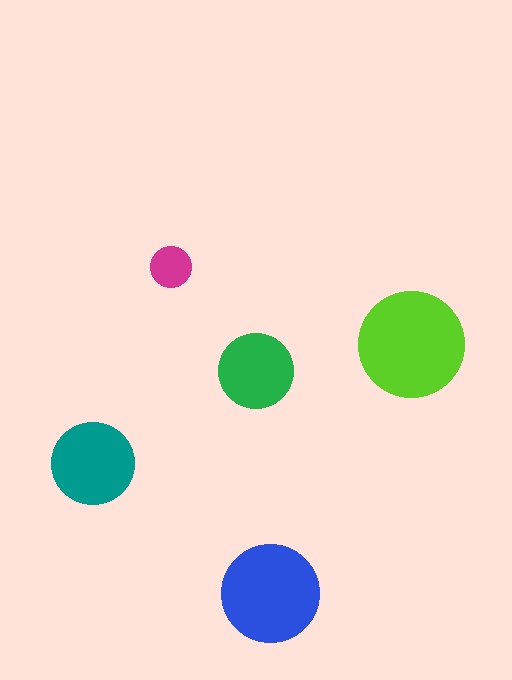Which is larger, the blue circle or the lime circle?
The lime one.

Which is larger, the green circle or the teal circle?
The teal one.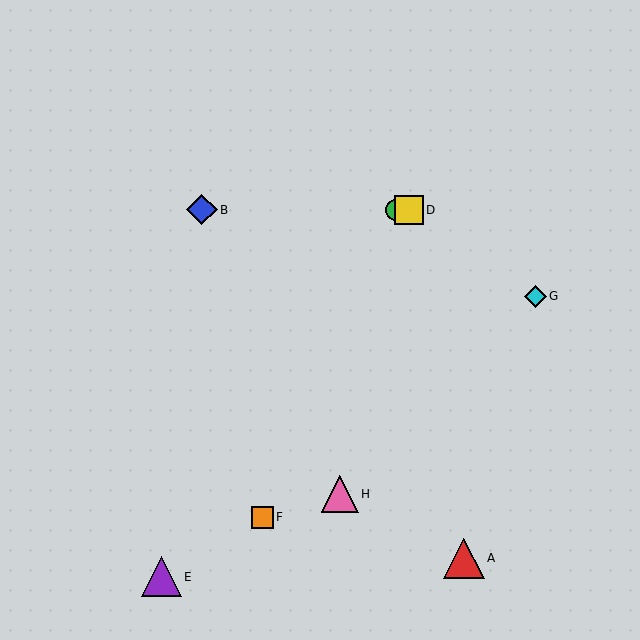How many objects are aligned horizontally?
3 objects (B, C, D) are aligned horizontally.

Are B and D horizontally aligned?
Yes, both are at y≈210.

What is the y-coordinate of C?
Object C is at y≈210.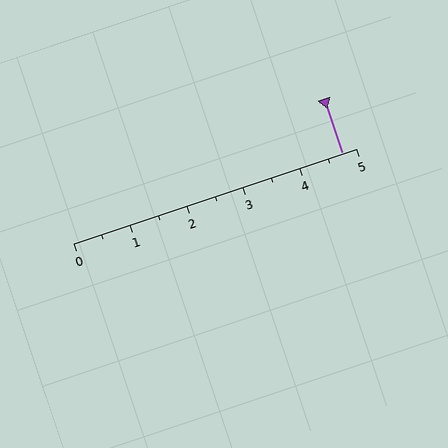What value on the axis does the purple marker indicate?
The marker indicates approximately 4.8.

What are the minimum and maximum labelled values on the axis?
The axis runs from 0 to 5.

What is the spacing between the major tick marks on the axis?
The major ticks are spaced 1 apart.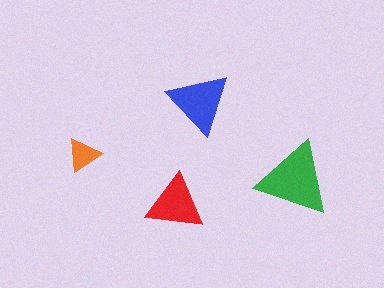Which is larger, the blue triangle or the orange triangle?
The blue one.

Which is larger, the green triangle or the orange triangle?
The green one.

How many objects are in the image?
There are 4 objects in the image.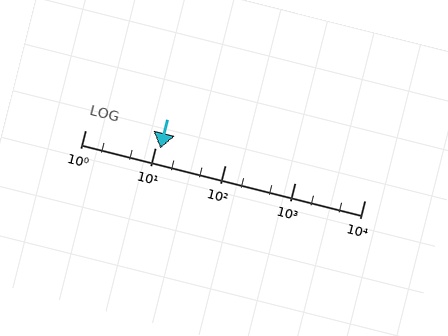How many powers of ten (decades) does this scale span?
The scale spans 4 decades, from 1 to 10000.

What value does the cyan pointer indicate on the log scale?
The pointer indicates approximately 12.